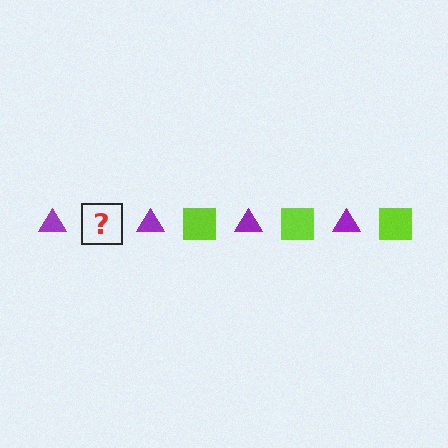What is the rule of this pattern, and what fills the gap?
The rule is that the pattern alternates between purple triangle and lime square. The gap should be filled with a lime square.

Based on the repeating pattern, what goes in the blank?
The blank should be a lime square.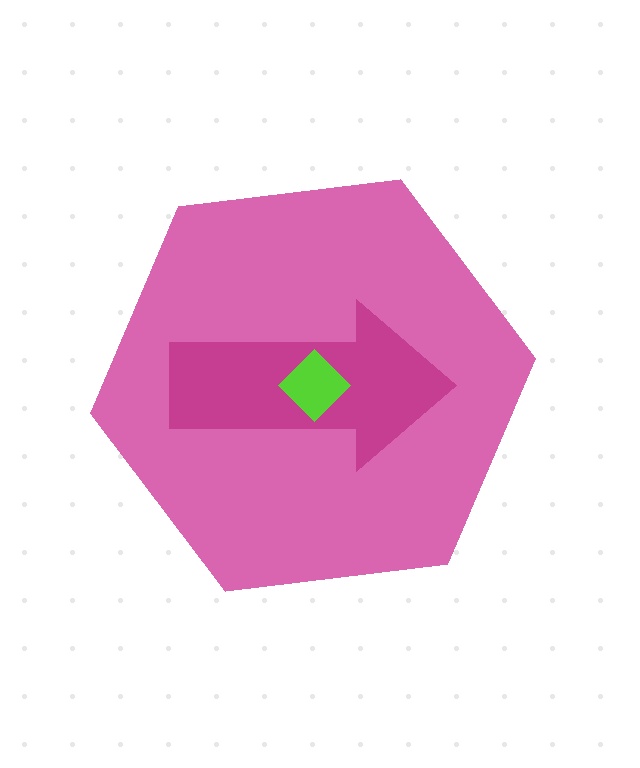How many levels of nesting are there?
3.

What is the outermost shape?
The pink hexagon.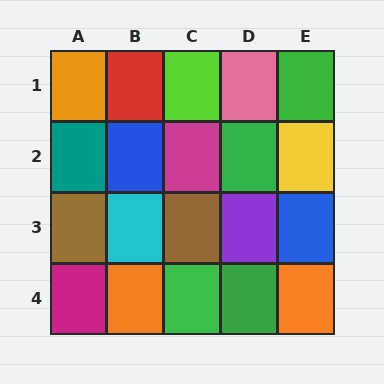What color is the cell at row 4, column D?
Green.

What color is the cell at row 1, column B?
Red.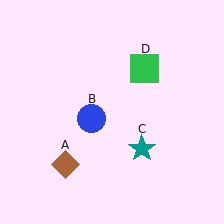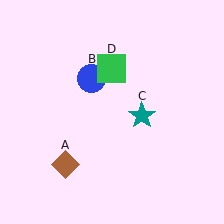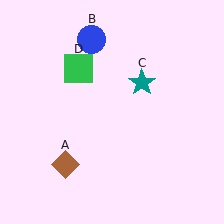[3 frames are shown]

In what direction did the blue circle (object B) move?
The blue circle (object B) moved up.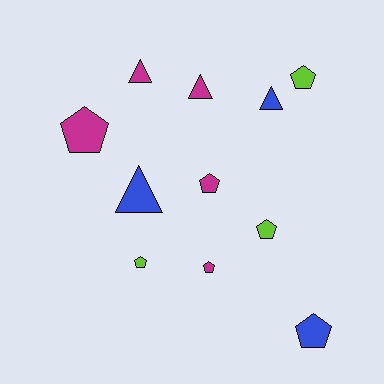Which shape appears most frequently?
Pentagon, with 7 objects.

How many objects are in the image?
There are 11 objects.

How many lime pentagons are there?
There are 3 lime pentagons.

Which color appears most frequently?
Magenta, with 5 objects.